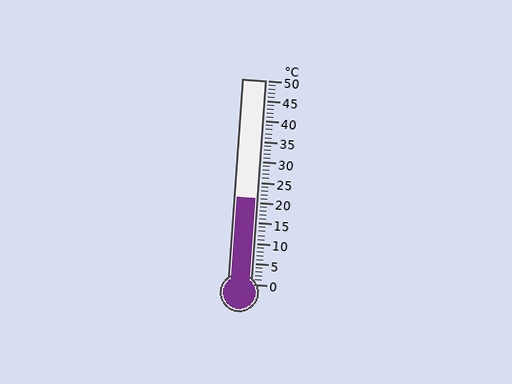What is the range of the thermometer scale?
The thermometer scale ranges from 0°C to 50°C.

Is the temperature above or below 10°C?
The temperature is above 10°C.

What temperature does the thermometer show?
The thermometer shows approximately 21°C.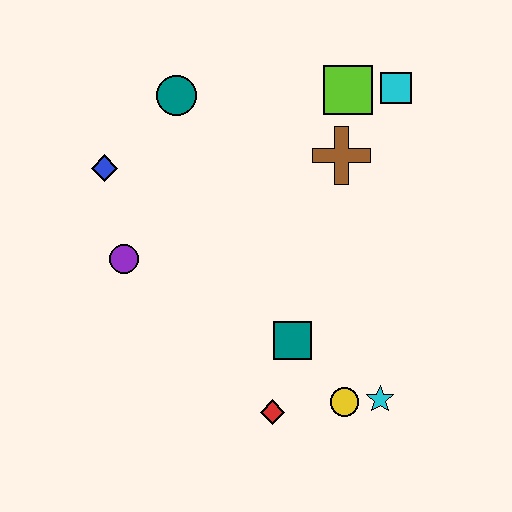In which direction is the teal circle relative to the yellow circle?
The teal circle is above the yellow circle.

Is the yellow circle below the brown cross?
Yes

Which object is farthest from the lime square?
The red diamond is farthest from the lime square.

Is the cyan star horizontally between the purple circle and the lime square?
No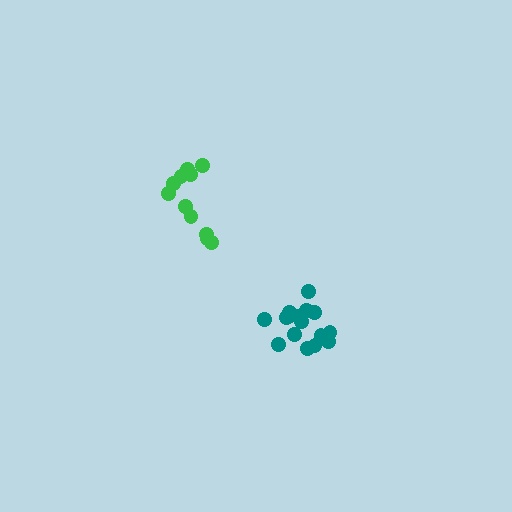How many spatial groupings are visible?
There are 2 spatial groupings.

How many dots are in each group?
Group 1: 16 dots, Group 2: 11 dots (27 total).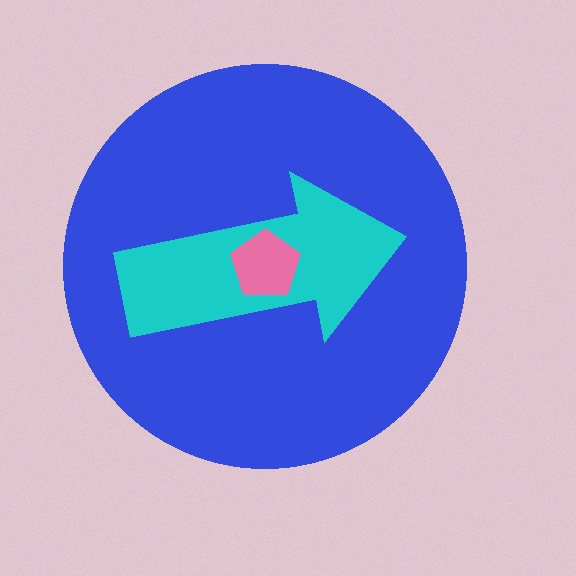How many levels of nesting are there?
3.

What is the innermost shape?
The pink pentagon.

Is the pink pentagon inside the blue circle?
Yes.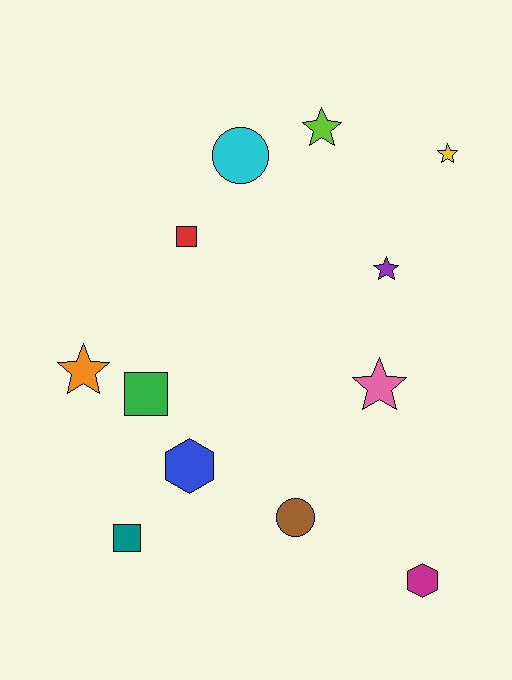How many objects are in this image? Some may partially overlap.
There are 12 objects.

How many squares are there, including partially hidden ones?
There are 3 squares.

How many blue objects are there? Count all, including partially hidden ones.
There is 1 blue object.